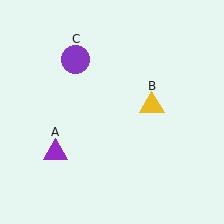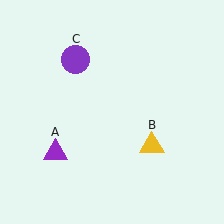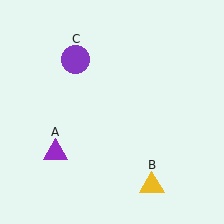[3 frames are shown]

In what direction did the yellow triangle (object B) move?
The yellow triangle (object B) moved down.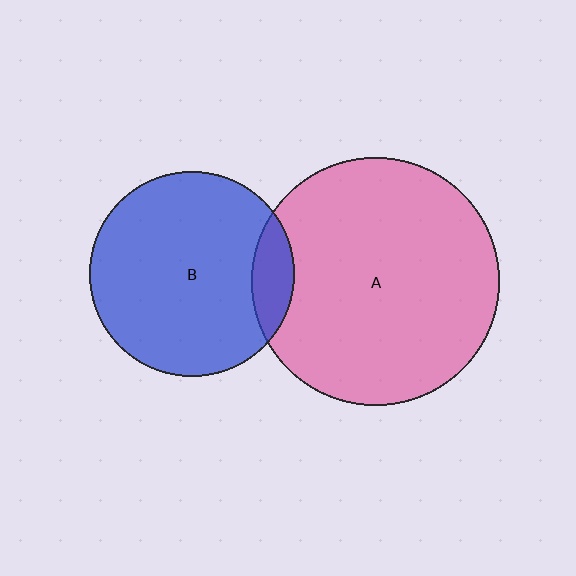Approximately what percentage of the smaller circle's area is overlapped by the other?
Approximately 10%.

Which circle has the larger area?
Circle A (pink).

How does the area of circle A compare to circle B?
Approximately 1.5 times.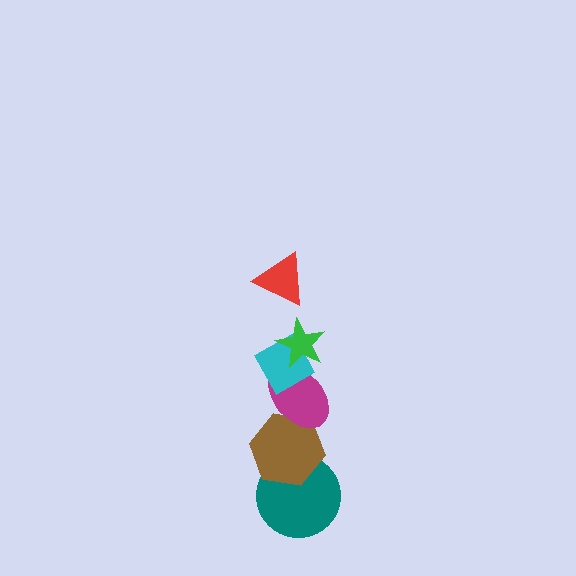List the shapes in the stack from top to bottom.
From top to bottom: the red triangle, the green star, the cyan diamond, the magenta ellipse, the brown hexagon, the teal circle.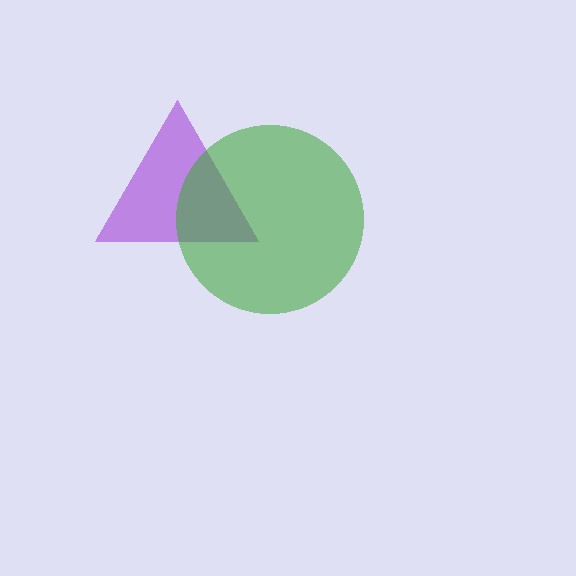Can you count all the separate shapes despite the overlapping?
Yes, there are 2 separate shapes.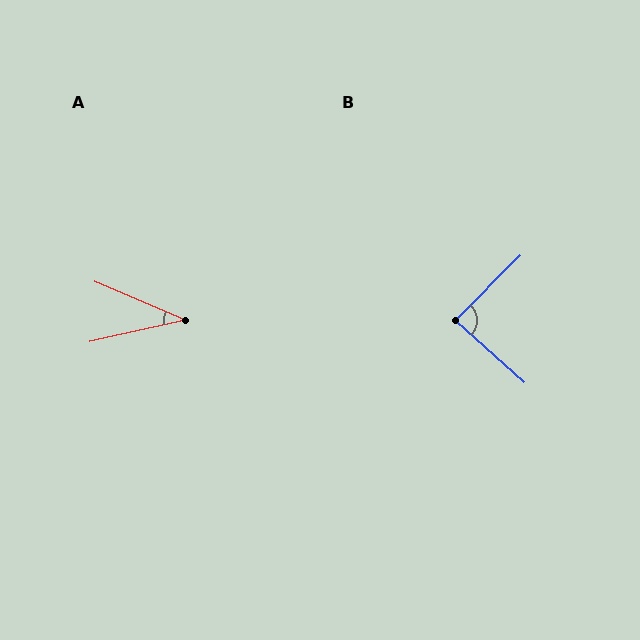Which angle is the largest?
B, at approximately 87 degrees.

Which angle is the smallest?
A, at approximately 36 degrees.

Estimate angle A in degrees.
Approximately 36 degrees.